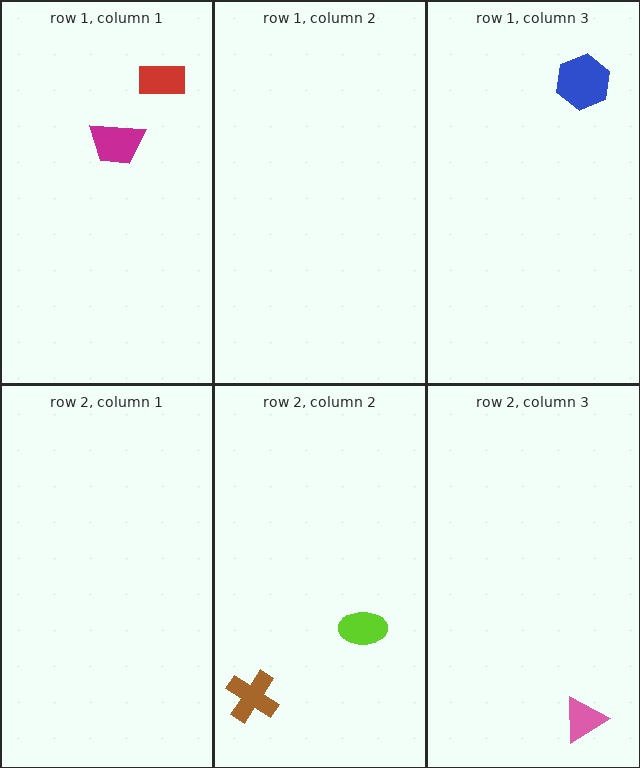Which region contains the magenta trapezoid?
The row 1, column 1 region.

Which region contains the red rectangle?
The row 1, column 1 region.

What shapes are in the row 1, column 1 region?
The magenta trapezoid, the red rectangle.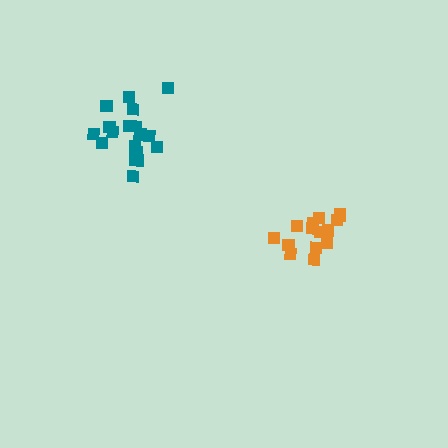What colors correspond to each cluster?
The clusters are colored: teal, orange.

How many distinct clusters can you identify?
There are 2 distinct clusters.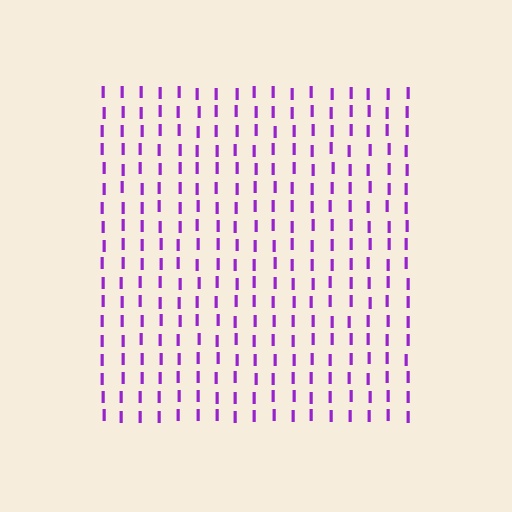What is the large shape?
The large shape is a square.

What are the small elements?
The small elements are letter I's.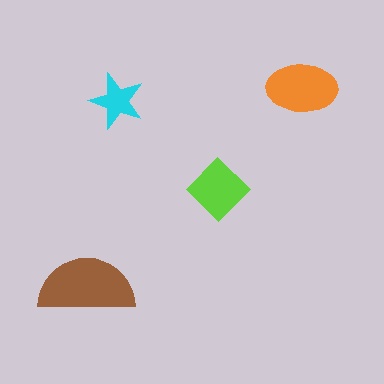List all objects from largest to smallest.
The brown semicircle, the orange ellipse, the lime diamond, the cyan star.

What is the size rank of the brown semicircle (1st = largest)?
1st.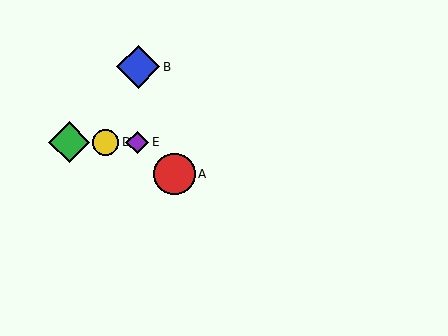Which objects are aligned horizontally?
Objects C, D, E are aligned horizontally.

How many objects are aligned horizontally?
3 objects (C, D, E) are aligned horizontally.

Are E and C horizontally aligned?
Yes, both are at y≈142.